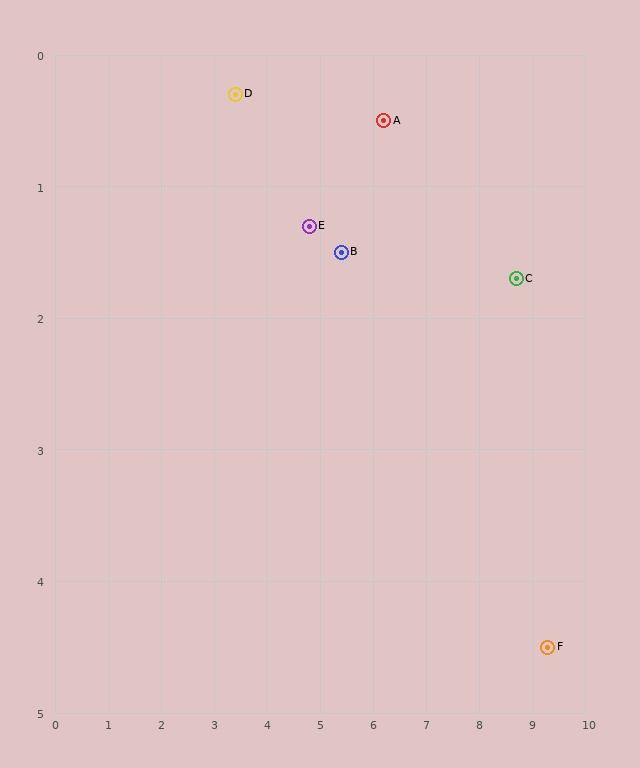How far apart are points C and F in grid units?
Points C and F are about 2.9 grid units apart.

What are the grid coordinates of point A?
Point A is at approximately (6.2, 0.5).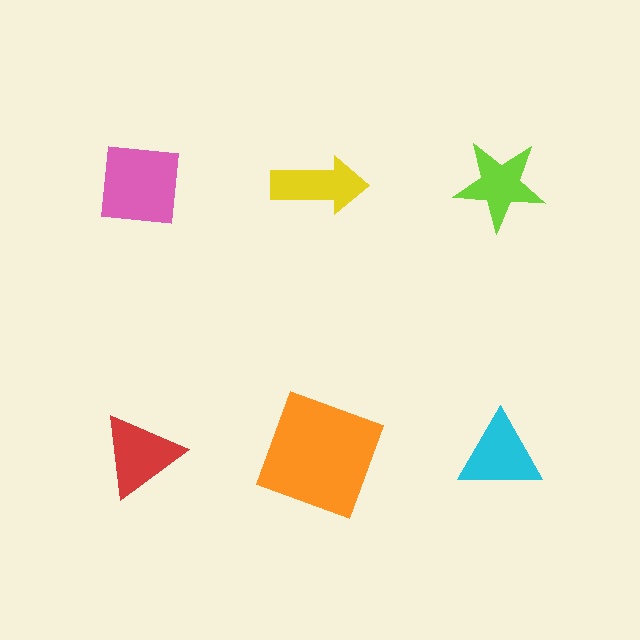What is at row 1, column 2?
A yellow arrow.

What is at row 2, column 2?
An orange square.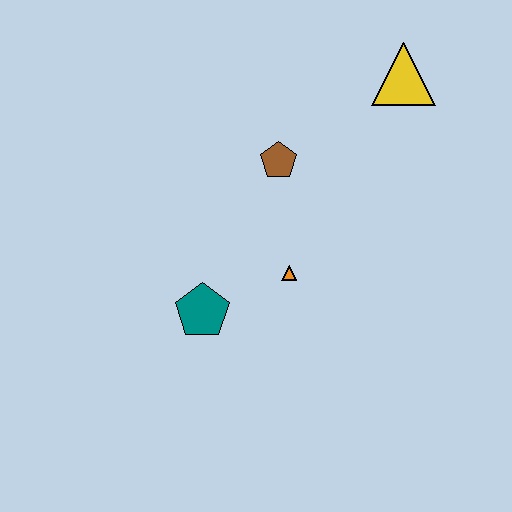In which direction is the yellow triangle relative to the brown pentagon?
The yellow triangle is to the right of the brown pentagon.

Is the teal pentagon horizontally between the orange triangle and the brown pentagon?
No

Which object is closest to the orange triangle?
The teal pentagon is closest to the orange triangle.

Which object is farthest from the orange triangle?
The yellow triangle is farthest from the orange triangle.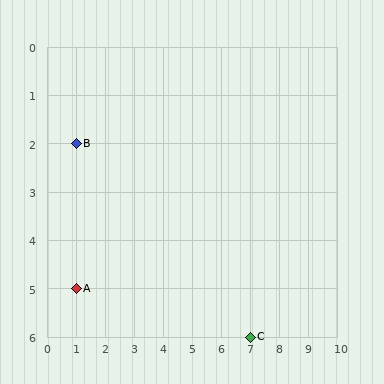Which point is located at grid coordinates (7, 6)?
Point C is at (7, 6).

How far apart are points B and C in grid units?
Points B and C are 6 columns and 4 rows apart (about 7.2 grid units diagonally).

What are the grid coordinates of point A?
Point A is at grid coordinates (1, 5).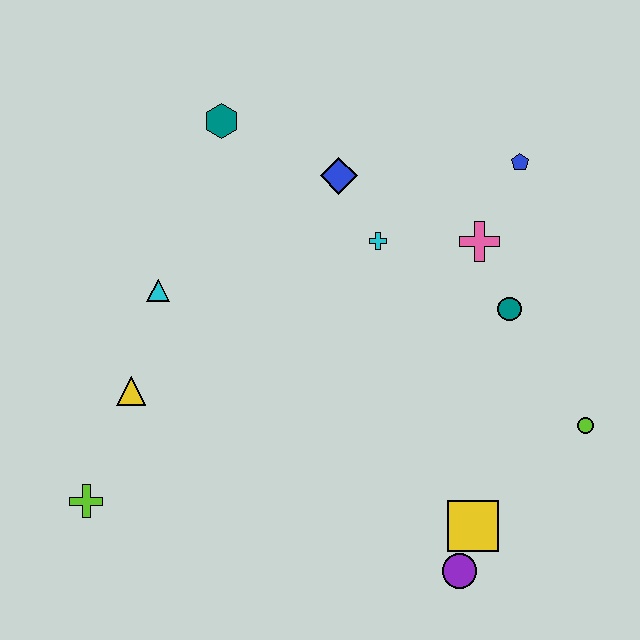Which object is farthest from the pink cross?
The lime cross is farthest from the pink cross.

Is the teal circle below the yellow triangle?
No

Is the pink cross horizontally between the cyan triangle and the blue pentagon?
Yes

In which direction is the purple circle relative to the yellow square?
The purple circle is below the yellow square.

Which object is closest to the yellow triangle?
The cyan triangle is closest to the yellow triangle.